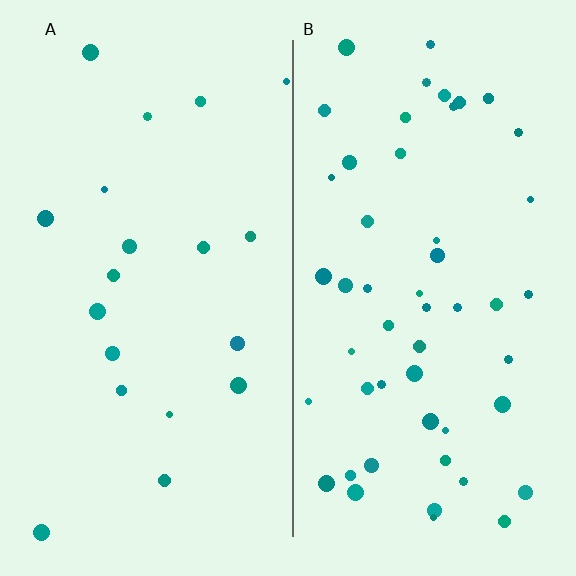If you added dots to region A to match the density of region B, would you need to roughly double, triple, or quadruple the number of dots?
Approximately triple.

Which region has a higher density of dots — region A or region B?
B (the right).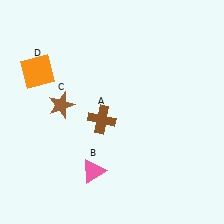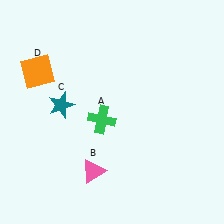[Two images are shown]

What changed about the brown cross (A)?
In Image 1, A is brown. In Image 2, it changed to green.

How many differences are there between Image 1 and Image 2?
There are 2 differences between the two images.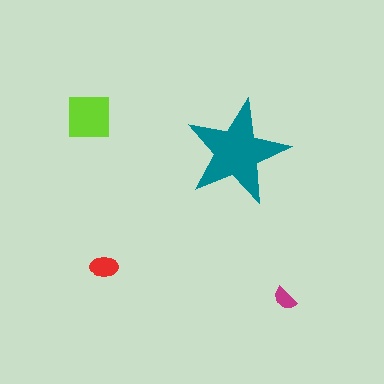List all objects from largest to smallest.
The teal star, the lime square, the red ellipse, the magenta semicircle.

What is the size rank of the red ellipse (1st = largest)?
3rd.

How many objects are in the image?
There are 4 objects in the image.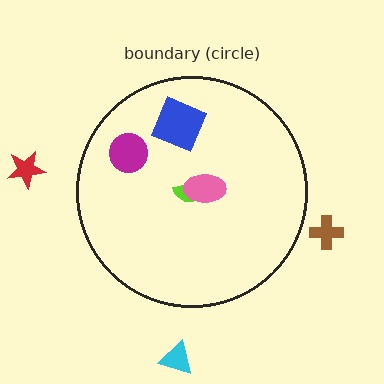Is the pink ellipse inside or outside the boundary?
Inside.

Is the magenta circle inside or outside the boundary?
Inside.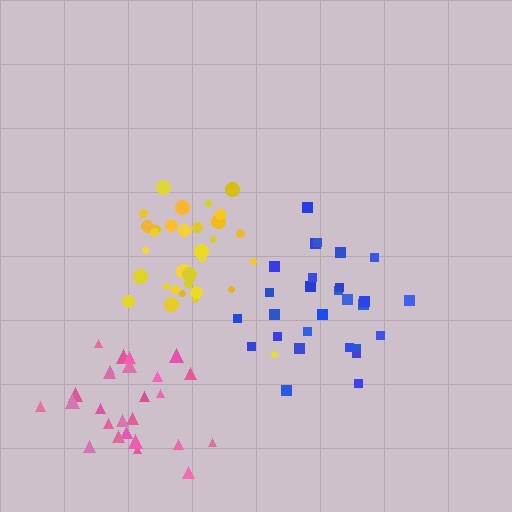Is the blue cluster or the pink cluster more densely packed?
Blue.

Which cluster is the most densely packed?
Yellow.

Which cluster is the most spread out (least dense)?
Pink.